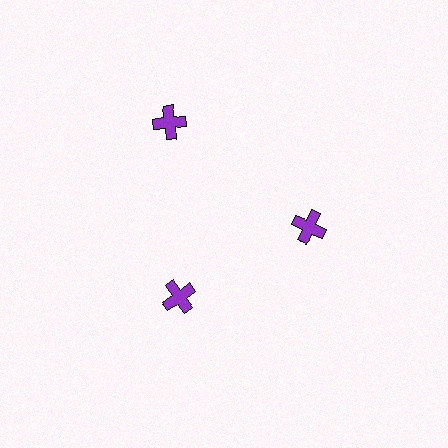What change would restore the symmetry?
The symmetry would be restored by moving it inward, back onto the ring so that all 3 crosses sit at equal angles and equal distance from the center.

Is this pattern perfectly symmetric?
No. The 3 purple crosses are arranged in a ring, but one element near the 11 o'clock position is pushed outward from the center, breaking the 3-fold rotational symmetry.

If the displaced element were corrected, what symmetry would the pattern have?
It would have 3-fold rotational symmetry — the pattern would map onto itself every 120 degrees.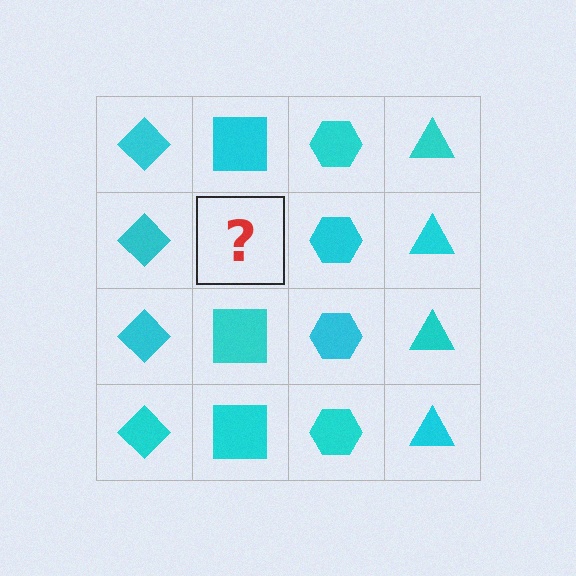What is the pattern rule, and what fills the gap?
The rule is that each column has a consistent shape. The gap should be filled with a cyan square.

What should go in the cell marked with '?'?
The missing cell should contain a cyan square.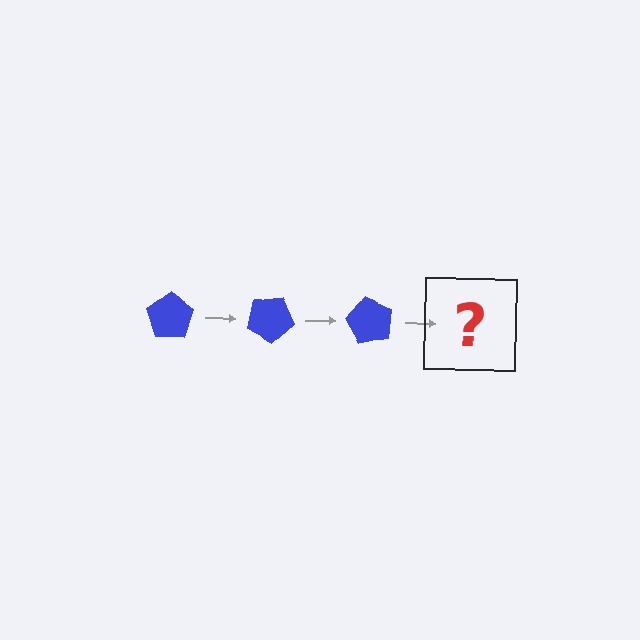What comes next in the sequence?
The next element should be a blue pentagon rotated 90 degrees.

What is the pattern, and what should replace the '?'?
The pattern is that the pentagon rotates 30 degrees each step. The '?' should be a blue pentagon rotated 90 degrees.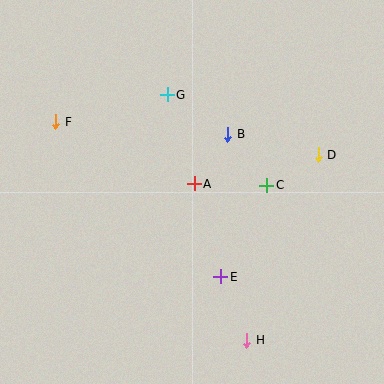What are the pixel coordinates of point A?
Point A is at (194, 184).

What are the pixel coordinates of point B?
Point B is at (228, 134).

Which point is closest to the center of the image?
Point A at (194, 184) is closest to the center.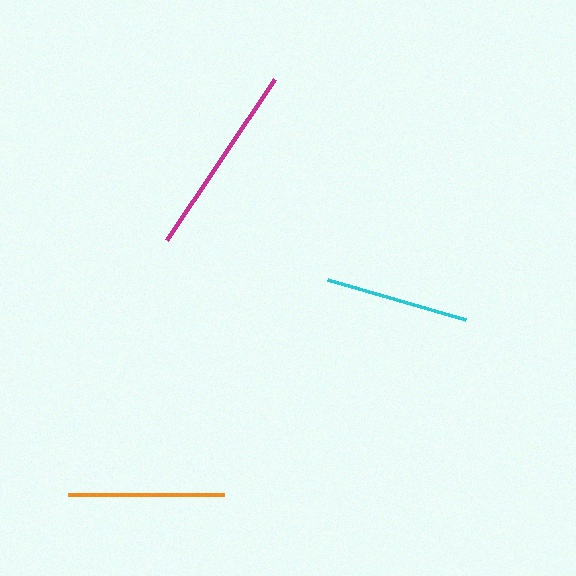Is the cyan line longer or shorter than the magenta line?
The magenta line is longer than the cyan line.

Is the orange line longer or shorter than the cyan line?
The orange line is longer than the cyan line.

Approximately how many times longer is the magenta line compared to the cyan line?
The magenta line is approximately 1.3 times the length of the cyan line.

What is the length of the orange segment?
The orange segment is approximately 156 pixels long.